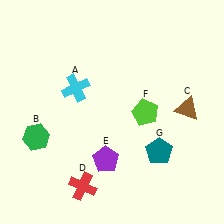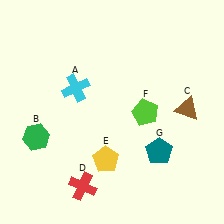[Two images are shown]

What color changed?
The pentagon (E) changed from purple in Image 1 to yellow in Image 2.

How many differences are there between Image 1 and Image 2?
There is 1 difference between the two images.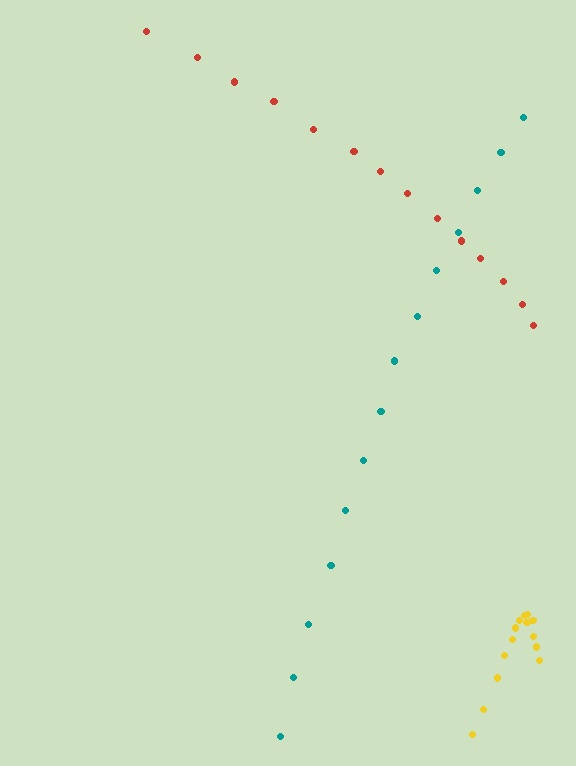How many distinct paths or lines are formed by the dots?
There are 3 distinct paths.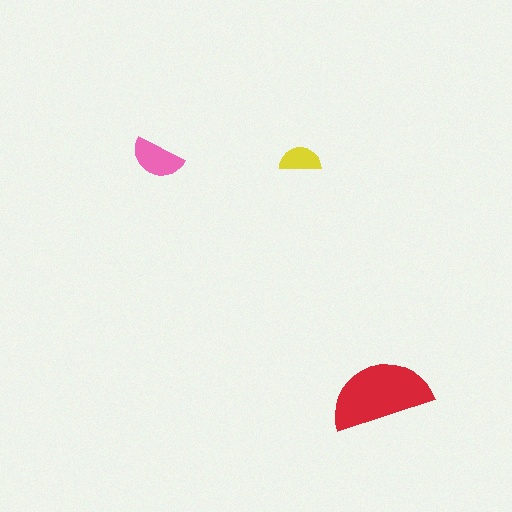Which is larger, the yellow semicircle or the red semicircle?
The red one.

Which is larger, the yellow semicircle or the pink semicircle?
The pink one.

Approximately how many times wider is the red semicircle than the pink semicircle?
About 2 times wider.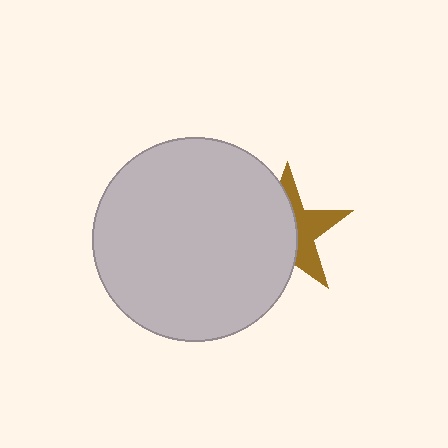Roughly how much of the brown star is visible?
A small part of it is visible (roughly 42%).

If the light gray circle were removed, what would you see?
You would see the complete brown star.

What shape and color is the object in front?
The object in front is a light gray circle.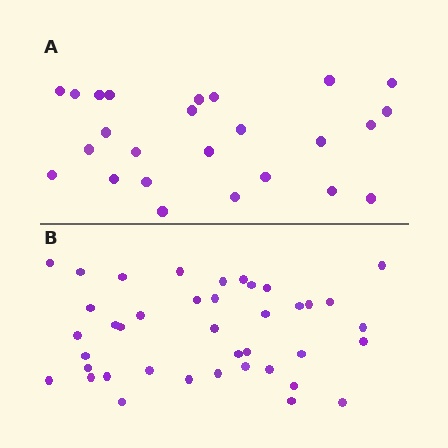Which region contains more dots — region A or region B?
Region B (the bottom region) has more dots.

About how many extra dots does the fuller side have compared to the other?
Region B has approximately 15 more dots than region A.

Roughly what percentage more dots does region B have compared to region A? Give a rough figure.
About 60% more.